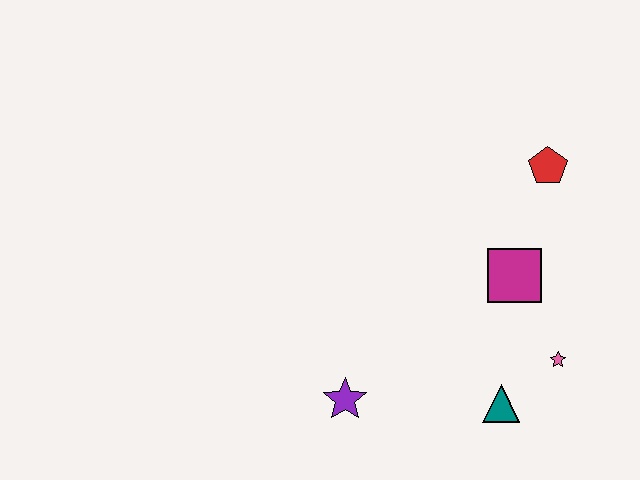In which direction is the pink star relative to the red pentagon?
The pink star is below the red pentagon.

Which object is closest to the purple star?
The teal triangle is closest to the purple star.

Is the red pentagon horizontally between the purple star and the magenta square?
No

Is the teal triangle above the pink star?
No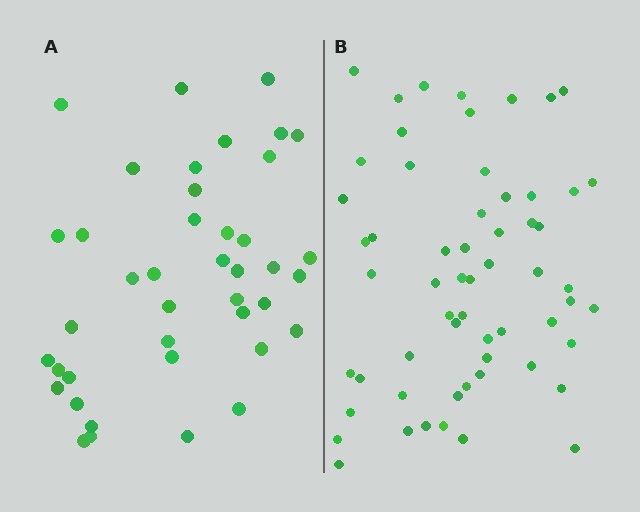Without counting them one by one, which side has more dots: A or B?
Region B (the right region) has more dots.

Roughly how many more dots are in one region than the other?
Region B has approximately 20 more dots than region A.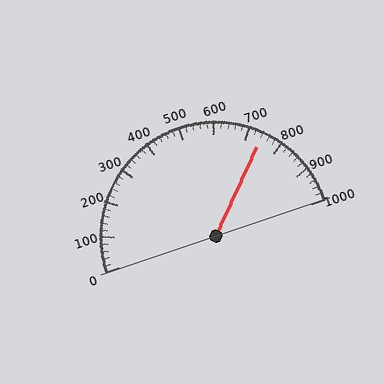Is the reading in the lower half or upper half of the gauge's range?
The reading is in the upper half of the range (0 to 1000).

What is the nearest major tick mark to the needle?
The nearest major tick mark is 700.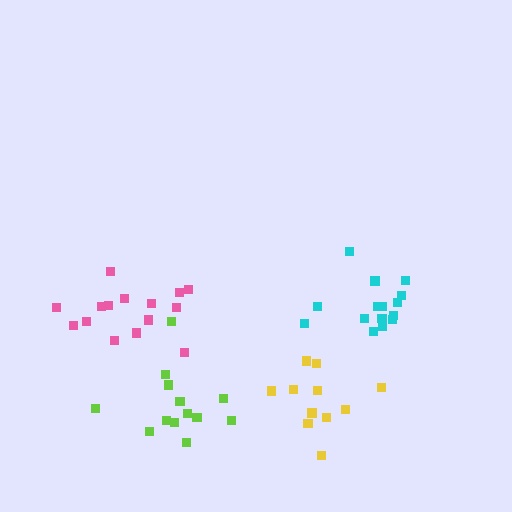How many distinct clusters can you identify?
There are 4 distinct clusters.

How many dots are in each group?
Group 1: 15 dots, Group 2: 11 dots, Group 3: 13 dots, Group 4: 15 dots (54 total).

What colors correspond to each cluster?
The clusters are colored: cyan, yellow, lime, pink.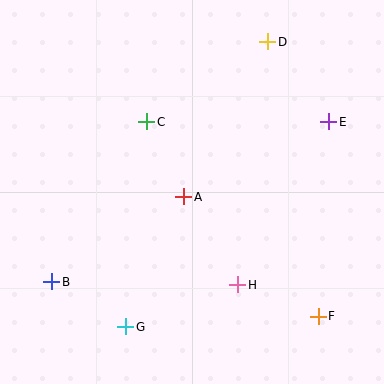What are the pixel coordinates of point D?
Point D is at (268, 42).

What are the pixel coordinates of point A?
Point A is at (184, 197).